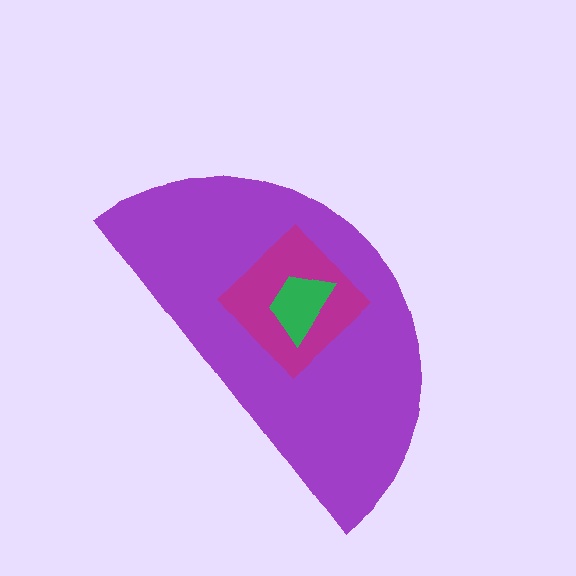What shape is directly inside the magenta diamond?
The green trapezoid.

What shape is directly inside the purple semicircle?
The magenta diamond.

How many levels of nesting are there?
3.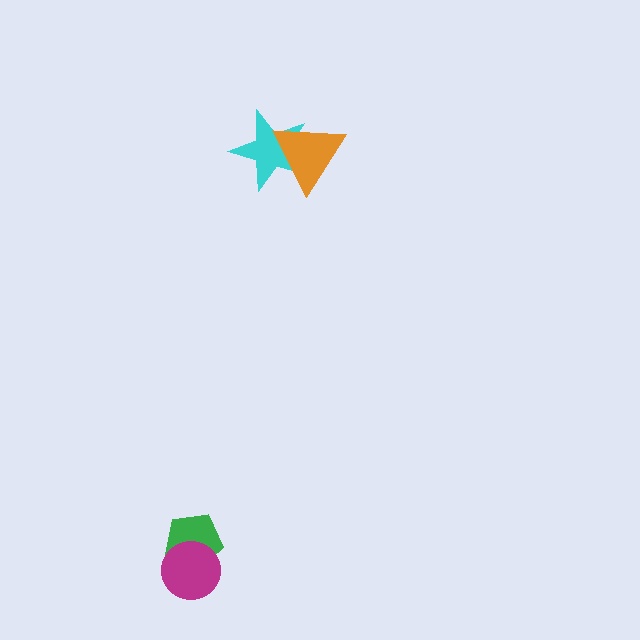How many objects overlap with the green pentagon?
1 object overlaps with the green pentagon.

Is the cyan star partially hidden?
Yes, it is partially covered by another shape.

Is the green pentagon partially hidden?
Yes, it is partially covered by another shape.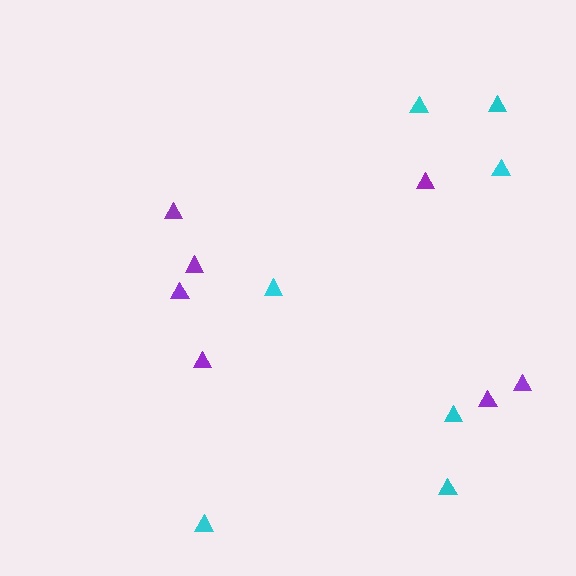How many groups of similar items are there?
There are 2 groups: one group of purple triangles (7) and one group of cyan triangles (7).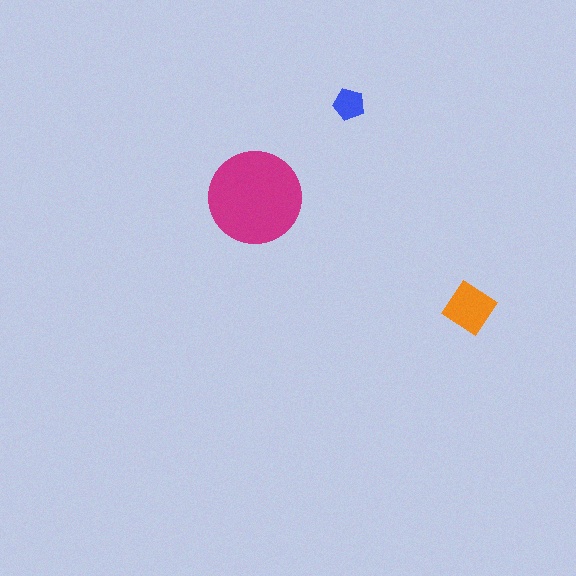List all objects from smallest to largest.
The blue pentagon, the orange diamond, the magenta circle.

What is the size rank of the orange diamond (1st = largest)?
2nd.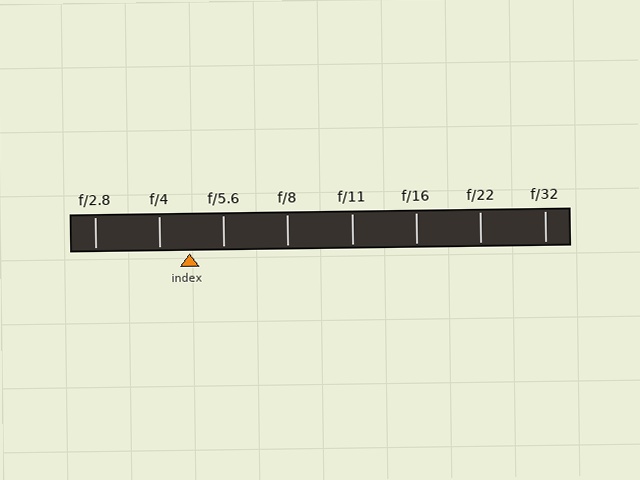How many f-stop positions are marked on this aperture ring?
There are 8 f-stop positions marked.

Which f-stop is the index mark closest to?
The index mark is closest to f/4.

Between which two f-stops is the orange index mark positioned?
The index mark is between f/4 and f/5.6.